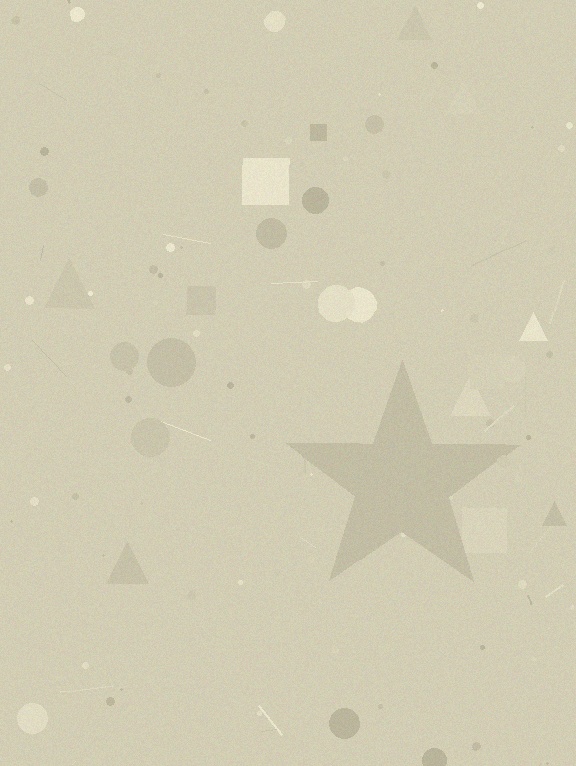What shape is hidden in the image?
A star is hidden in the image.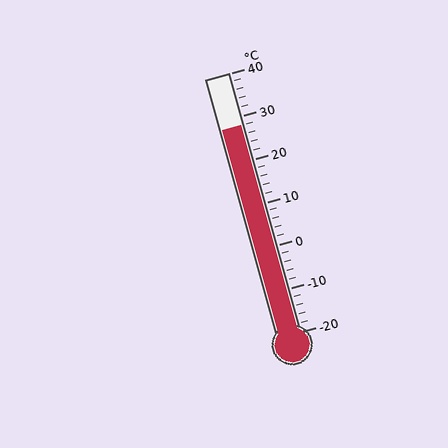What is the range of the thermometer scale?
The thermometer scale ranges from -20°C to 40°C.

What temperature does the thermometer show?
The thermometer shows approximately 28°C.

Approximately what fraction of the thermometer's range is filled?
The thermometer is filled to approximately 80% of its range.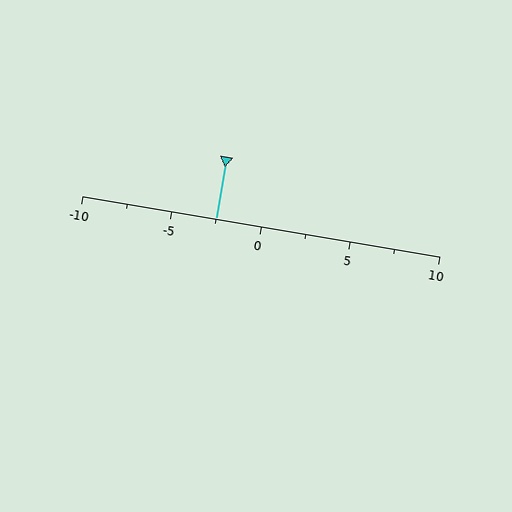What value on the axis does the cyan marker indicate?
The marker indicates approximately -2.5.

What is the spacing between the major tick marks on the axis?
The major ticks are spaced 5 apart.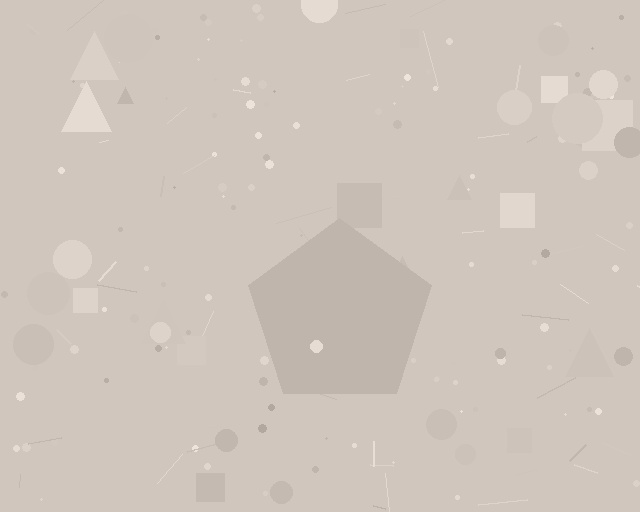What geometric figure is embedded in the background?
A pentagon is embedded in the background.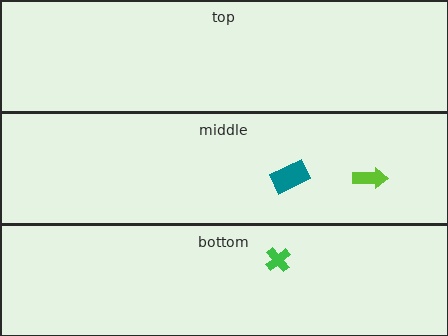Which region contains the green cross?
The bottom region.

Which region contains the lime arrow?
The middle region.